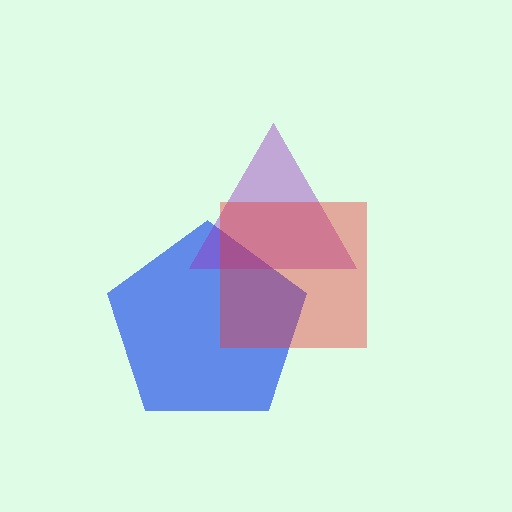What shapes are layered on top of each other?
The layered shapes are: a blue pentagon, a purple triangle, a red square.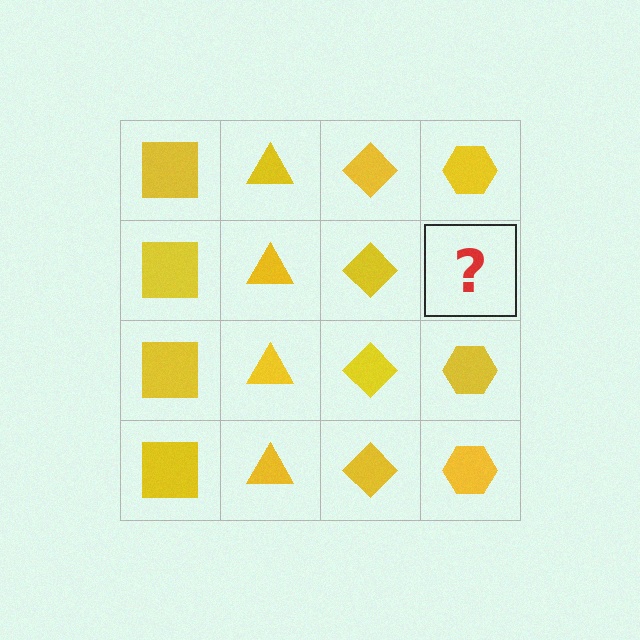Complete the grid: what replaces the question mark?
The question mark should be replaced with a yellow hexagon.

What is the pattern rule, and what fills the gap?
The rule is that each column has a consistent shape. The gap should be filled with a yellow hexagon.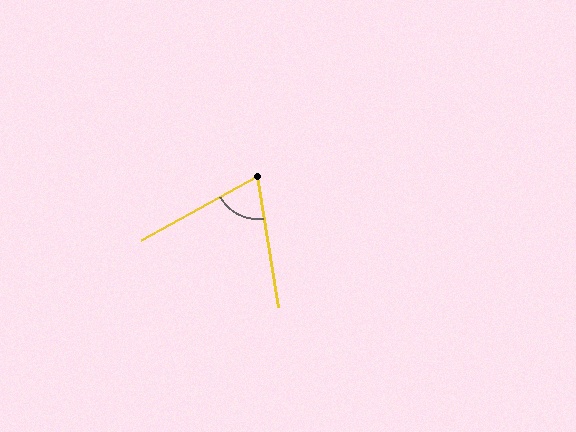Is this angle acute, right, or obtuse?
It is acute.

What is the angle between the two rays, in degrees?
Approximately 70 degrees.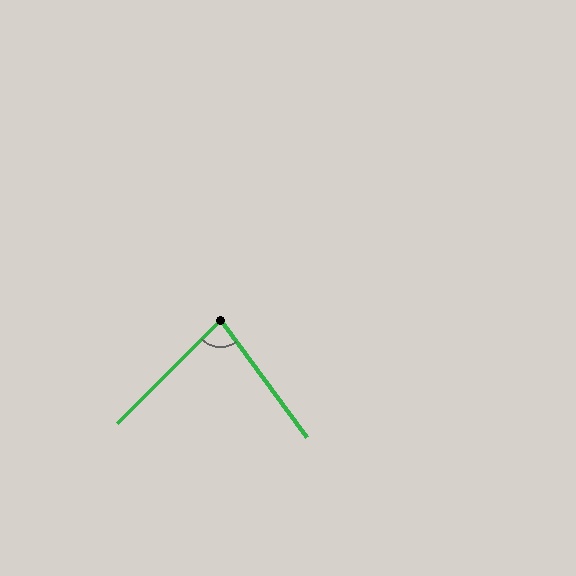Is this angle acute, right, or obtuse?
It is acute.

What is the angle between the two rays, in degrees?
Approximately 81 degrees.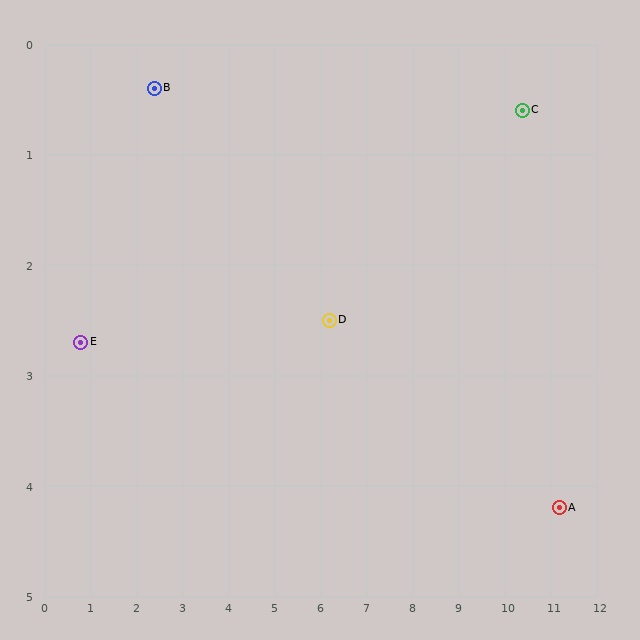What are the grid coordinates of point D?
Point D is at approximately (6.2, 2.5).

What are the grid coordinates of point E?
Point E is at approximately (0.8, 2.7).